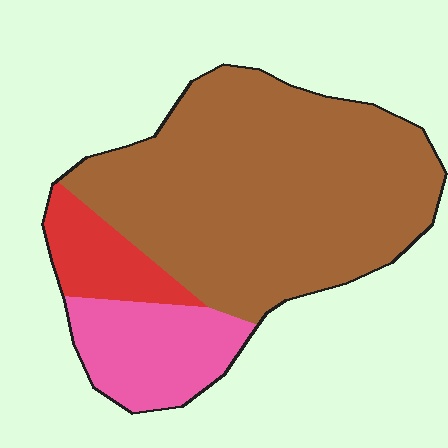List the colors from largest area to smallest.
From largest to smallest: brown, pink, red.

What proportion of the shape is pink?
Pink takes up about one sixth (1/6) of the shape.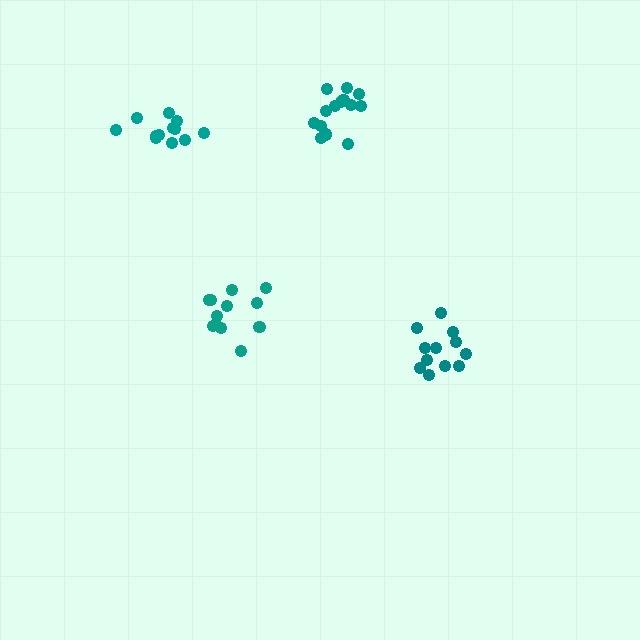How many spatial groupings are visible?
There are 4 spatial groupings.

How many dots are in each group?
Group 1: 12 dots, Group 2: 14 dots, Group 3: 12 dots, Group 4: 12 dots (50 total).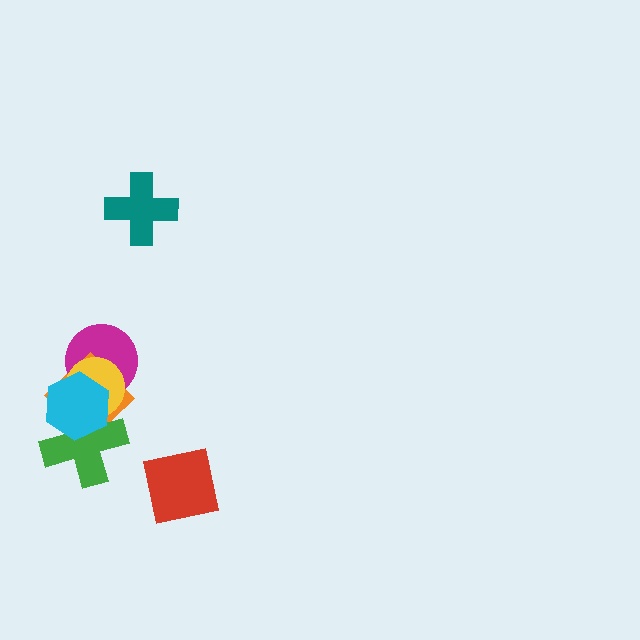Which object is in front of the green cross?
The cyan hexagon is in front of the green cross.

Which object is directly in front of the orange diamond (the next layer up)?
The yellow circle is directly in front of the orange diamond.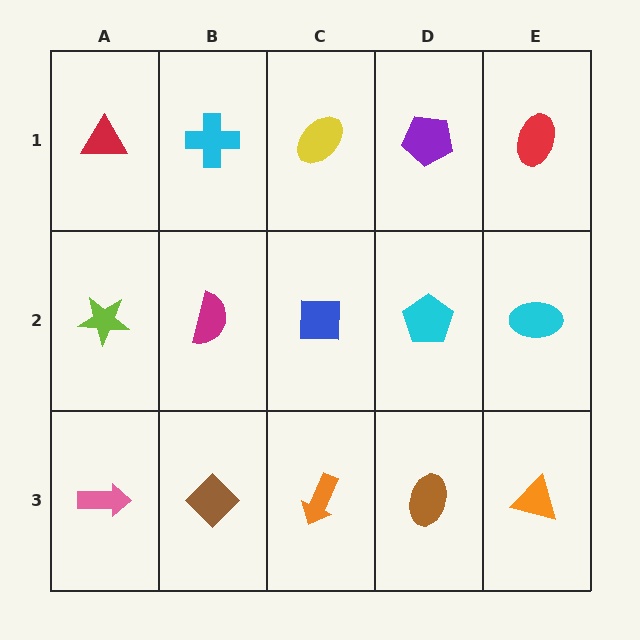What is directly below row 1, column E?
A cyan ellipse.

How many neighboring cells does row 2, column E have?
3.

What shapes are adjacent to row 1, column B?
A magenta semicircle (row 2, column B), a red triangle (row 1, column A), a yellow ellipse (row 1, column C).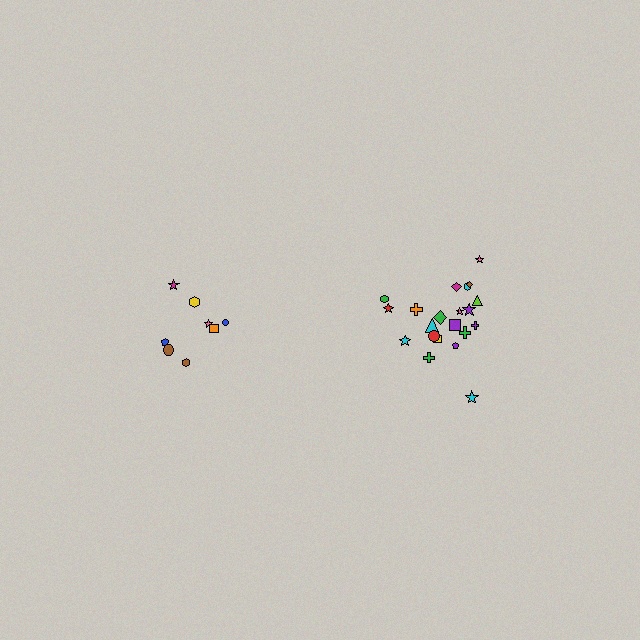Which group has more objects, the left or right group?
The right group.